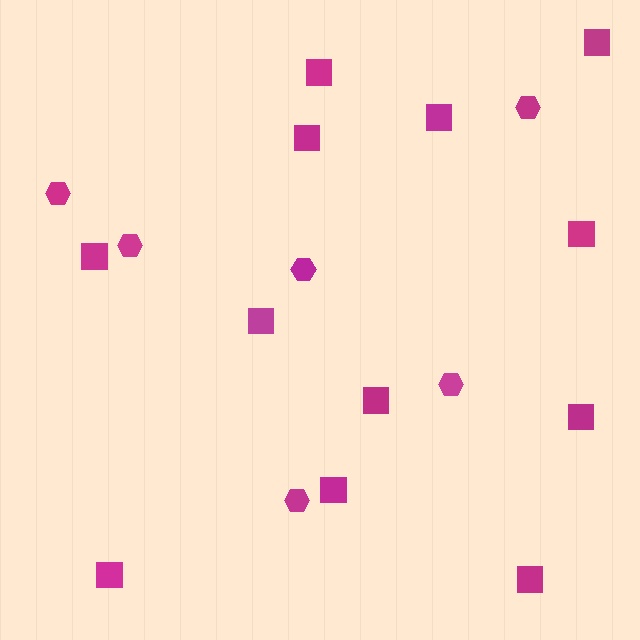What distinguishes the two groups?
There are 2 groups: one group of hexagons (6) and one group of squares (12).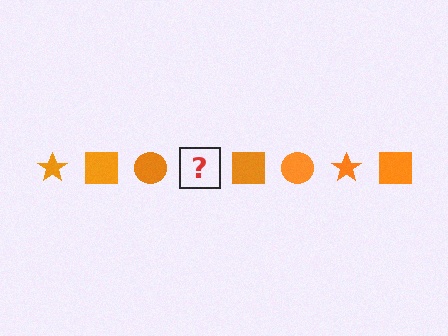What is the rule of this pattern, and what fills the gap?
The rule is that the pattern cycles through star, square, circle shapes in orange. The gap should be filled with an orange star.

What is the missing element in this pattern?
The missing element is an orange star.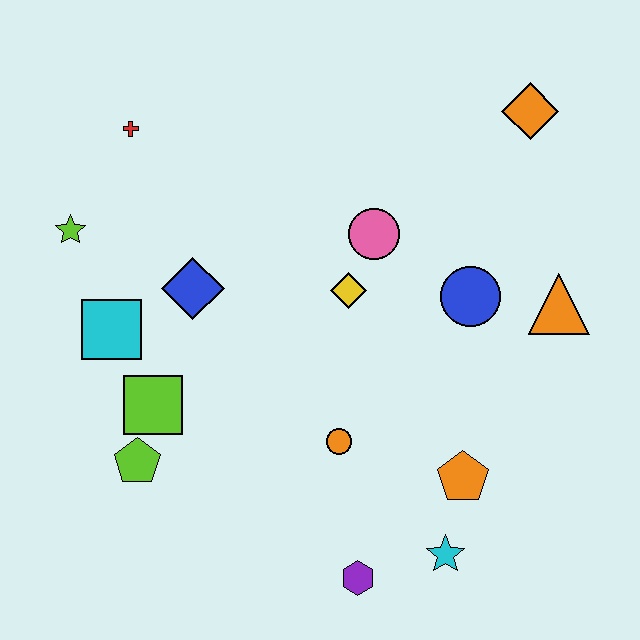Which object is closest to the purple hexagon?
The cyan star is closest to the purple hexagon.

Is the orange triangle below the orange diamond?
Yes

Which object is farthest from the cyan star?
The red cross is farthest from the cyan star.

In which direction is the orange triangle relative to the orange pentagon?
The orange triangle is above the orange pentagon.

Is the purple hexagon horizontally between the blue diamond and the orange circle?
No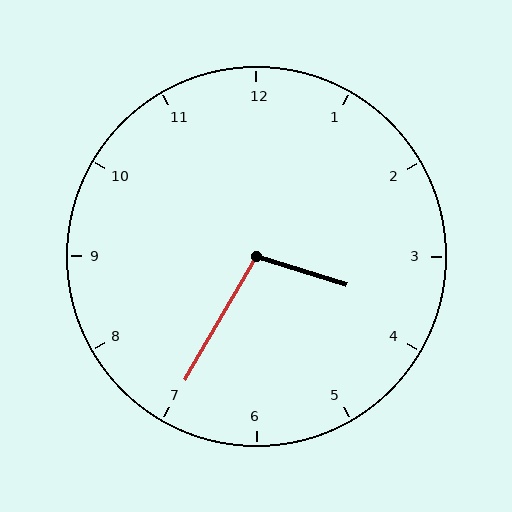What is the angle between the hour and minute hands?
Approximately 102 degrees.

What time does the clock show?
3:35.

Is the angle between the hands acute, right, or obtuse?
It is obtuse.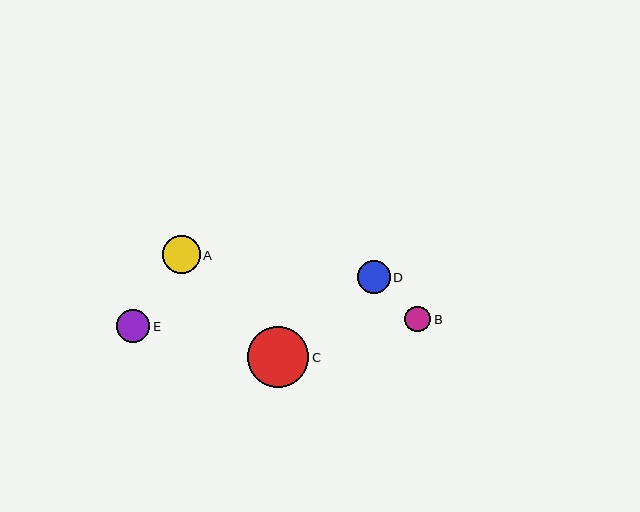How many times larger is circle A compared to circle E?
Circle A is approximately 1.2 times the size of circle E.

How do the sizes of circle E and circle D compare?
Circle E and circle D are approximately the same size.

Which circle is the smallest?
Circle B is the smallest with a size of approximately 26 pixels.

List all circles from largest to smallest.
From largest to smallest: C, A, E, D, B.